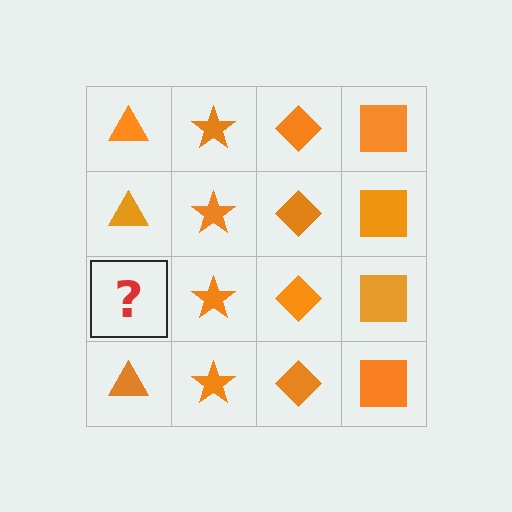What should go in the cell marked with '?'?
The missing cell should contain an orange triangle.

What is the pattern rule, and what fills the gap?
The rule is that each column has a consistent shape. The gap should be filled with an orange triangle.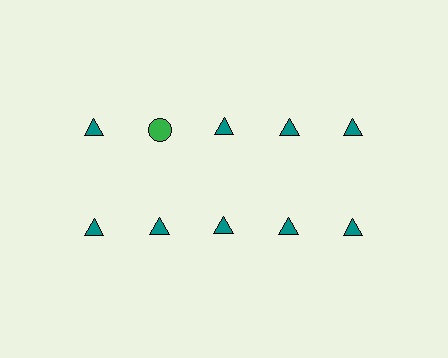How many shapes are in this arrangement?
There are 10 shapes arranged in a grid pattern.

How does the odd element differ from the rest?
It differs in both color (green instead of teal) and shape (circle instead of triangle).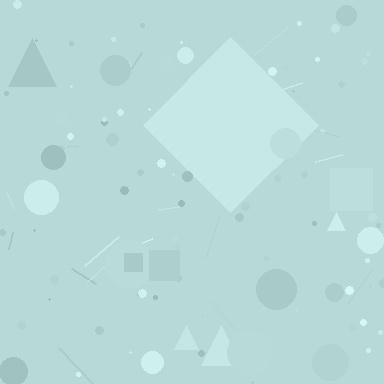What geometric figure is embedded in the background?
A diamond is embedded in the background.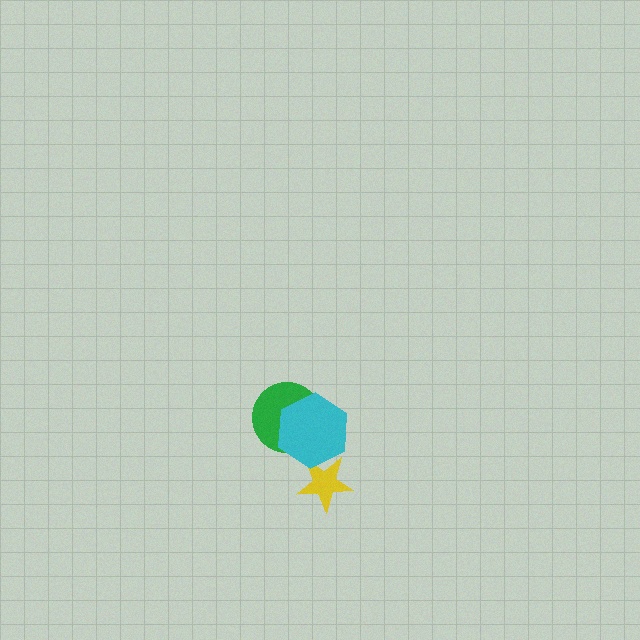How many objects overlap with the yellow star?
1 object overlaps with the yellow star.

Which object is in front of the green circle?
The cyan hexagon is in front of the green circle.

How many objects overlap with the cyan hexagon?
2 objects overlap with the cyan hexagon.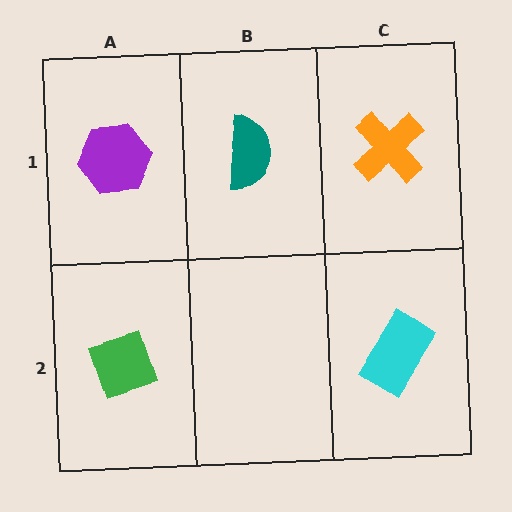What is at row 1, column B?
A teal semicircle.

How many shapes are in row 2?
2 shapes.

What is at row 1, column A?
A purple hexagon.